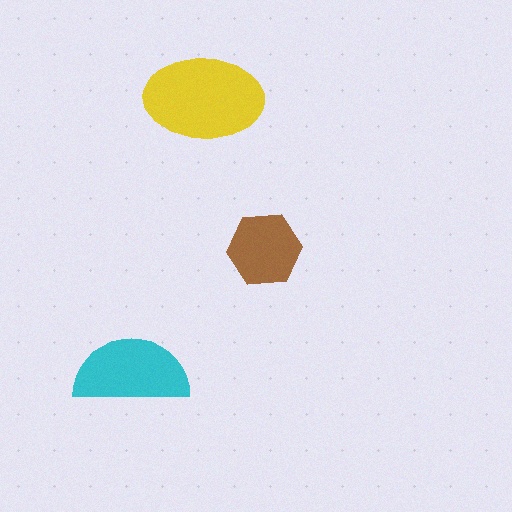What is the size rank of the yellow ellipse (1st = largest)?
1st.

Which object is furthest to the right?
The brown hexagon is rightmost.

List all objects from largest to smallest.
The yellow ellipse, the cyan semicircle, the brown hexagon.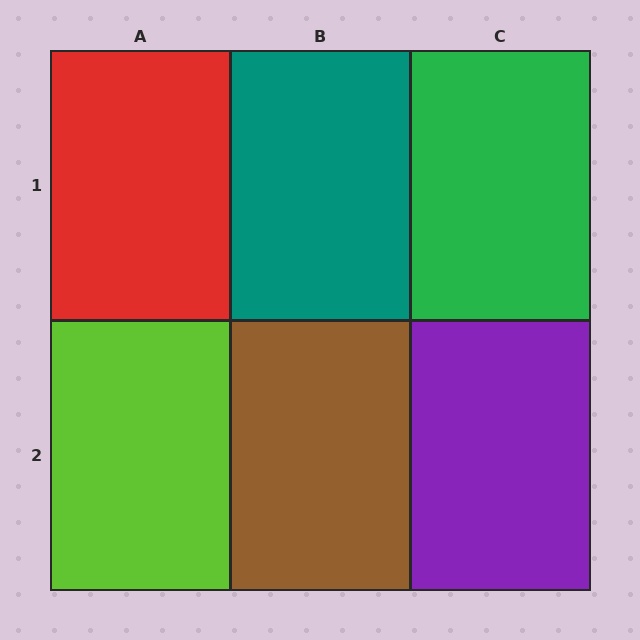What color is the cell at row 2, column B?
Brown.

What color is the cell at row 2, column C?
Purple.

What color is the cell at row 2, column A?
Lime.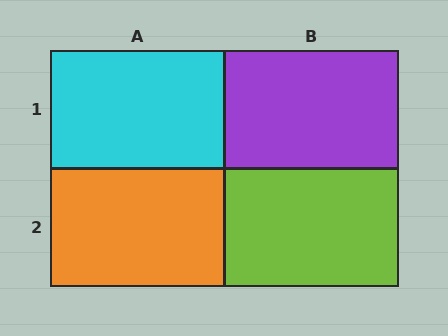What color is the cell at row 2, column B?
Lime.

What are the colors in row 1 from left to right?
Cyan, purple.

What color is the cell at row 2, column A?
Orange.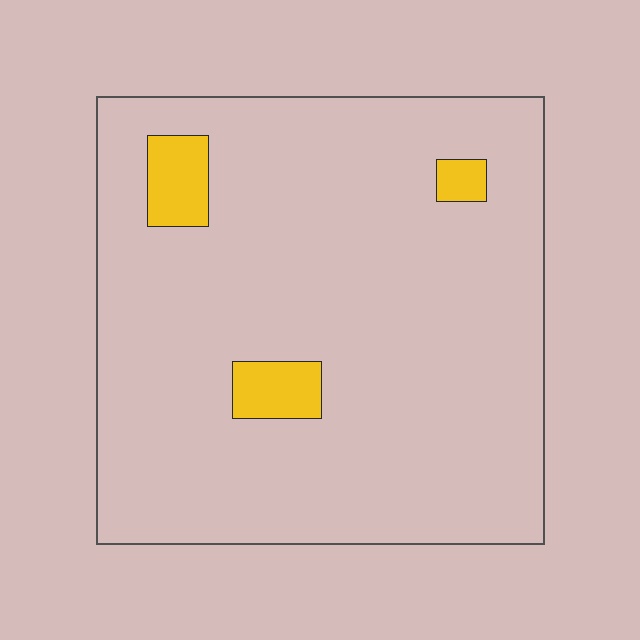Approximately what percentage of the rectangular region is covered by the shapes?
Approximately 5%.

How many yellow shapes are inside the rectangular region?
3.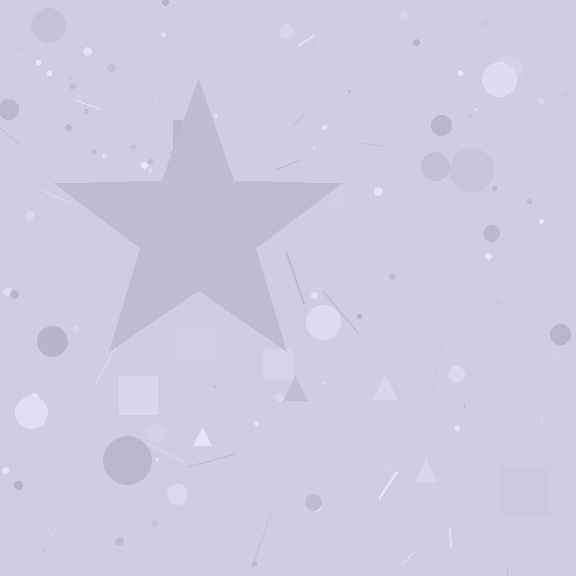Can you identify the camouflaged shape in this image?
The camouflaged shape is a star.